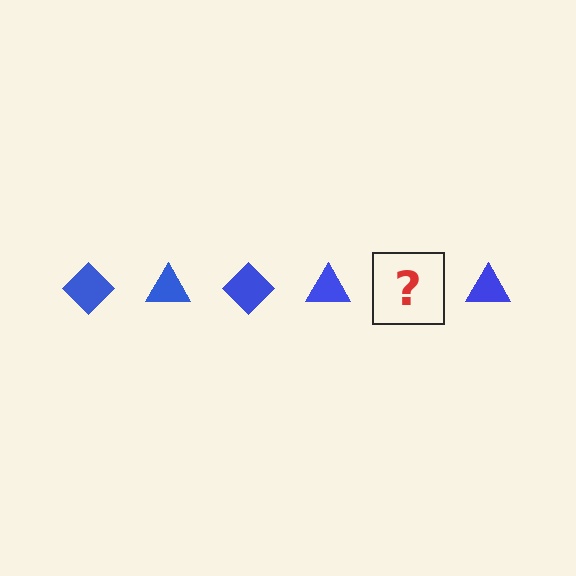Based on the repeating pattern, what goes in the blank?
The blank should be a blue diamond.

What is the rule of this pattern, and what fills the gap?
The rule is that the pattern cycles through diamond, triangle shapes in blue. The gap should be filled with a blue diamond.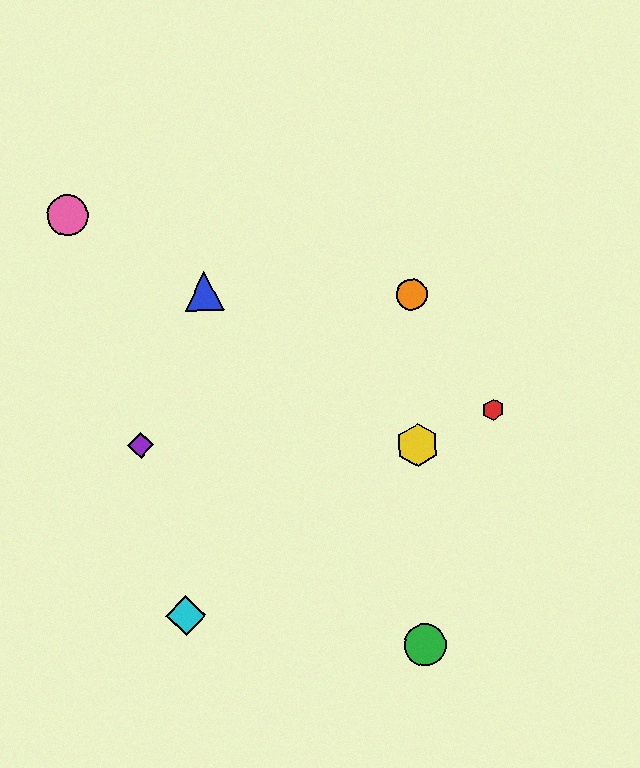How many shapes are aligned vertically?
3 shapes (the green circle, the yellow hexagon, the orange circle) are aligned vertically.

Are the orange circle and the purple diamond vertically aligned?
No, the orange circle is at x≈412 and the purple diamond is at x≈141.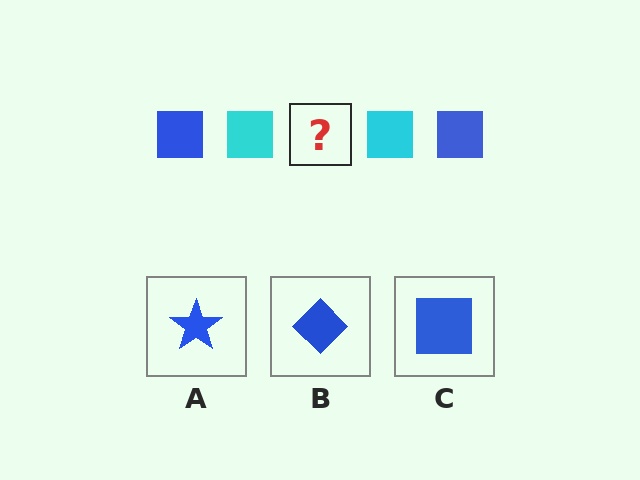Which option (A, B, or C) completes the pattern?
C.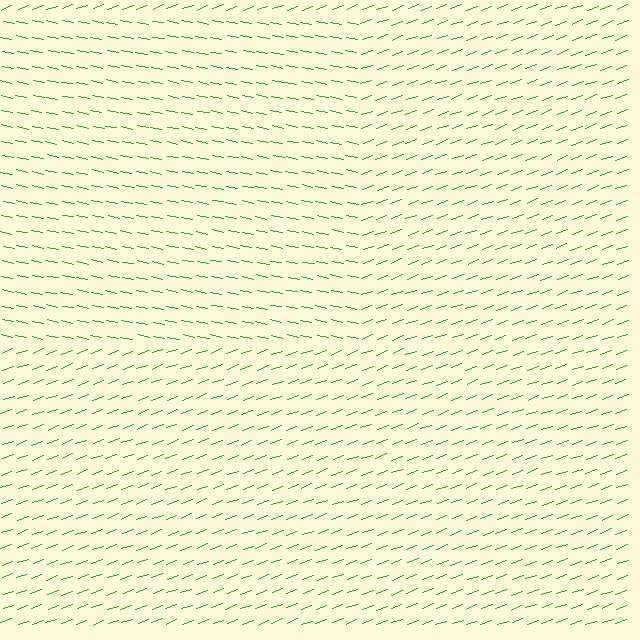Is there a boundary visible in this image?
Yes, there is a texture boundary formed by a change in line orientation.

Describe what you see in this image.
The image is filled with small green line segments. A rectangle region in the image has lines oriented differently from the surrounding lines, creating a visible texture boundary.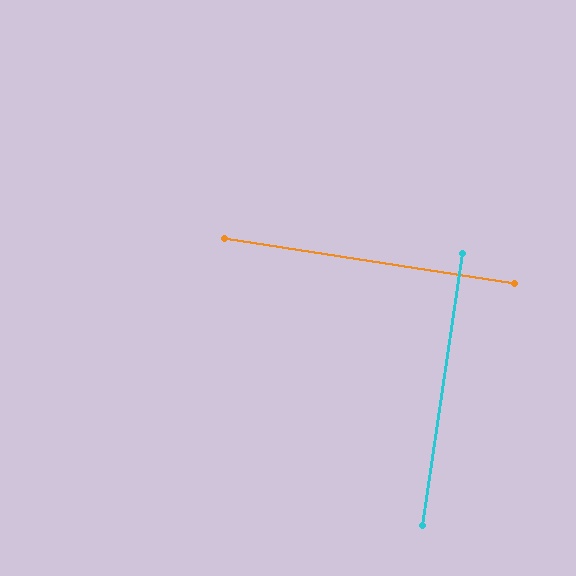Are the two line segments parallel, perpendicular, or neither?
Perpendicular — they meet at approximately 89°.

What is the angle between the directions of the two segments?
Approximately 89 degrees.